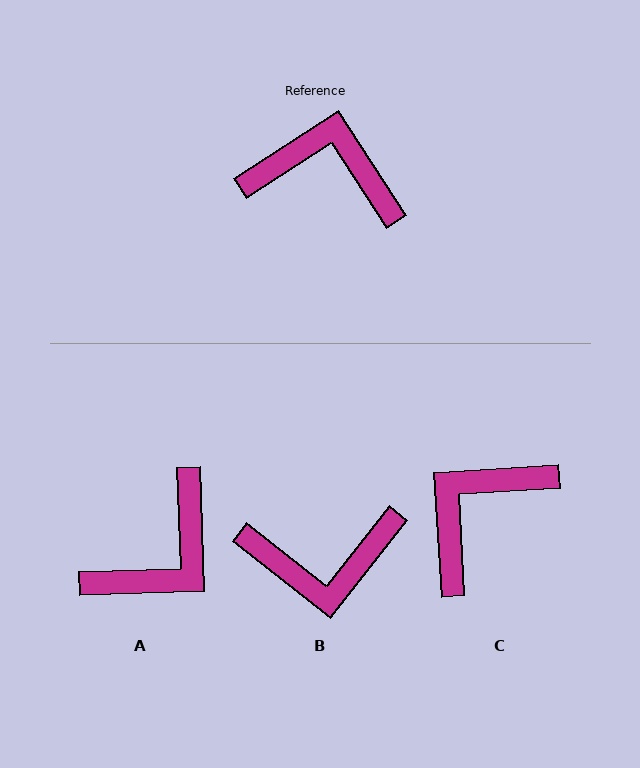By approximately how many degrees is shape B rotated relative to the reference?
Approximately 161 degrees clockwise.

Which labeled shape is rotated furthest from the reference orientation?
B, about 161 degrees away.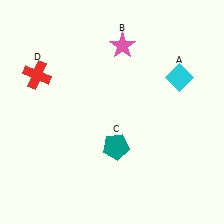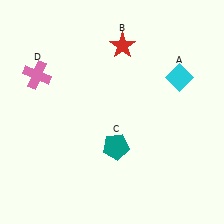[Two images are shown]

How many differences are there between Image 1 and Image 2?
There are 2 differences between the two images.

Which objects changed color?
B changed from pink to red. D changed from red to pink.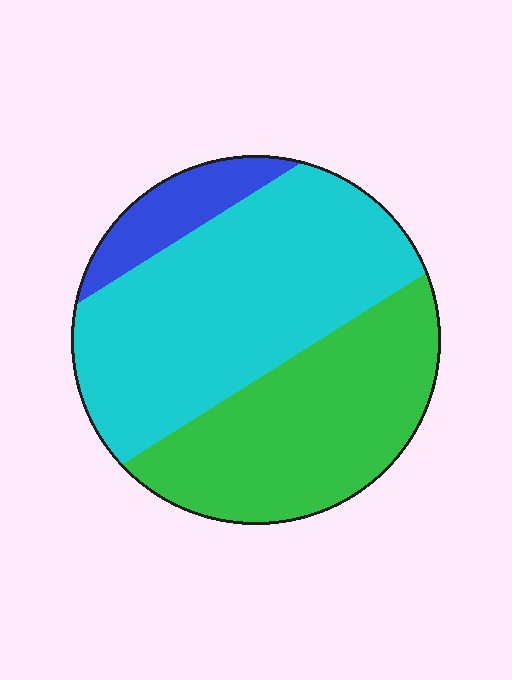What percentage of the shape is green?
Green covers 38% of the shape.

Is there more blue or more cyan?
Cyan.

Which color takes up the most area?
Cyan, at roughly 50%.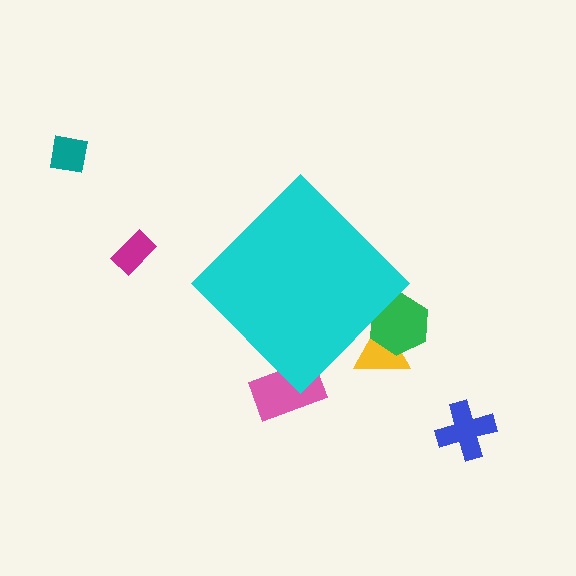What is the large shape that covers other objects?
A cyan diamond.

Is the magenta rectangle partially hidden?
No, the magenta rectangle is fully visible.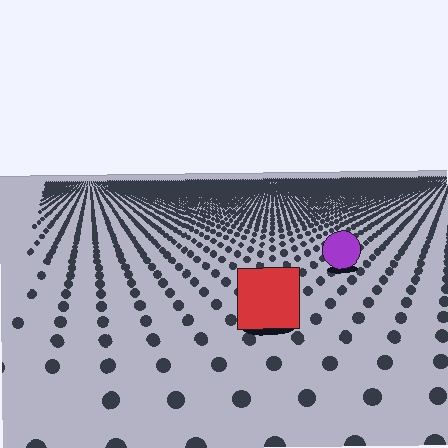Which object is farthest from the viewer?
The purple circle is farthest from the viewer. It appears smaller and the ground texture around it is denser.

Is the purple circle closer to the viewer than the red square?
No. The red square is closer — you can tell from the texture gradient: the ground texture is coarser near it.